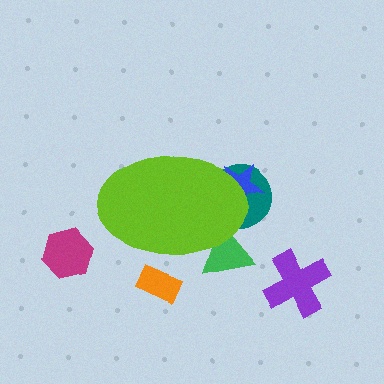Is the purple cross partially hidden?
No, the purple cross is fully visible.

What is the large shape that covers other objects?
A lime ellipse.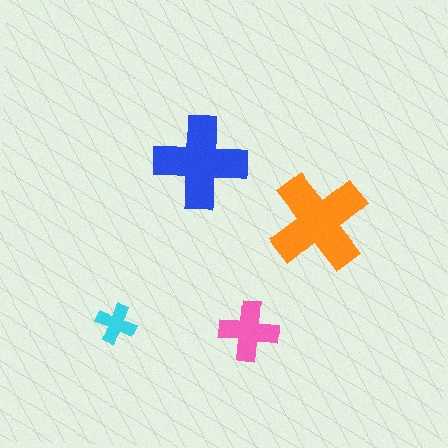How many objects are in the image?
There are 4 objects in the image.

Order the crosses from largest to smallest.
the orange one, the blue one, the pink one, the cyan one.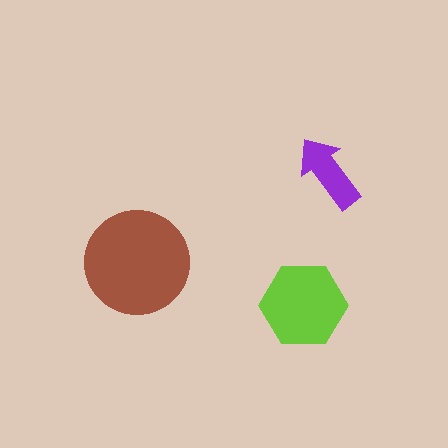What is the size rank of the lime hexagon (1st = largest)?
2nd.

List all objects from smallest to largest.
The purple arrow, the lime hexagon, the brown circle.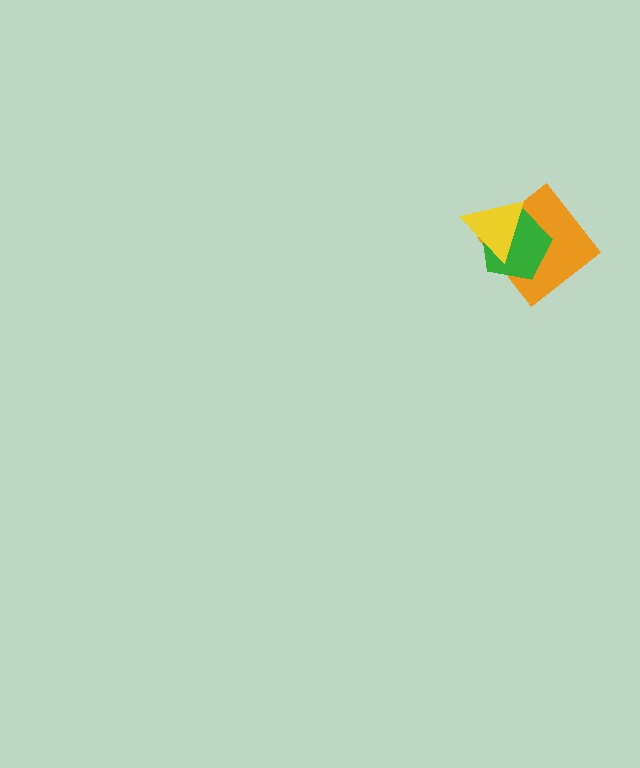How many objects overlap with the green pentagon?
2 objects overlap with the green pentagon.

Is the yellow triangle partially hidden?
No, no other shape covers it.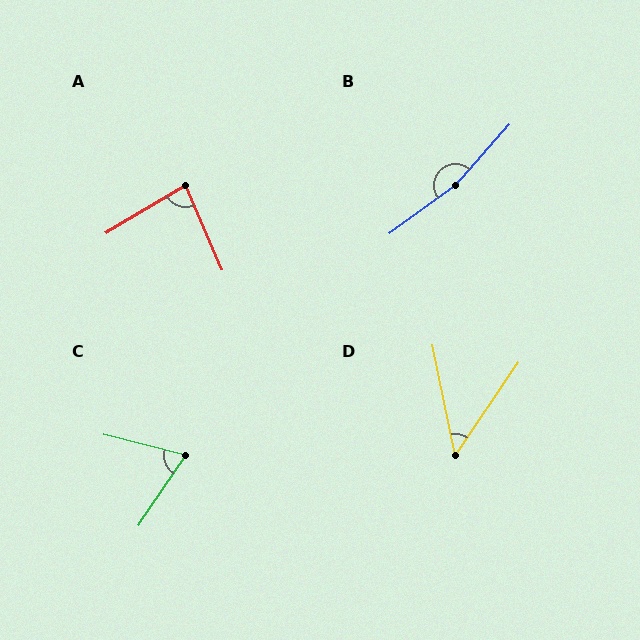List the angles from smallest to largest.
D (45°), C (70°), A (83°), B (167°).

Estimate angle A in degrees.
Approximately 83 degrees.